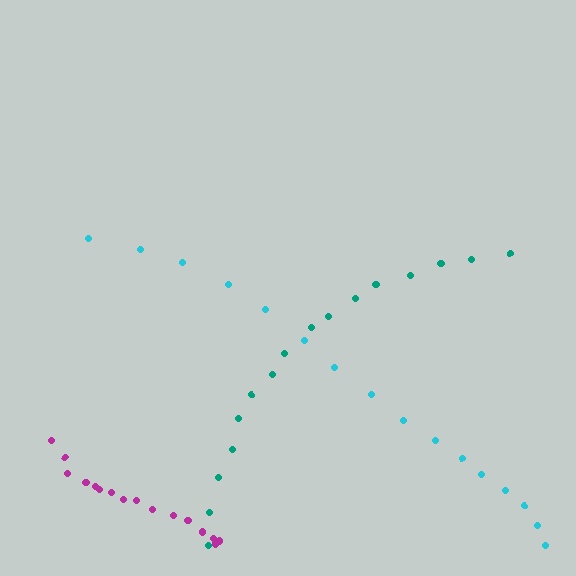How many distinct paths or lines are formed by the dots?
There are 3 distinct paths.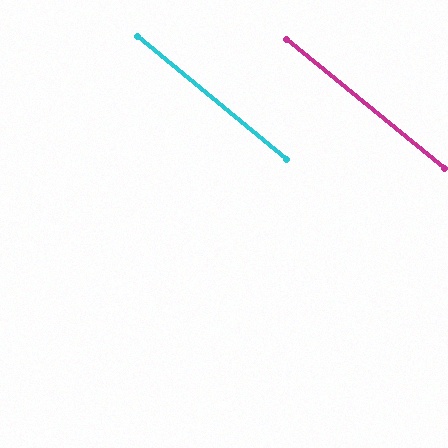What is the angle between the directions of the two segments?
Approximately 0 degrees.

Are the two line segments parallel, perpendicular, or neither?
Parallel — their directions differ by only 0.2°.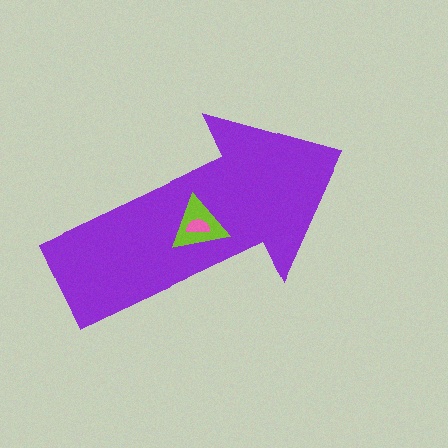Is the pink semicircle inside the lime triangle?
Yes.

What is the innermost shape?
The pink semicircle.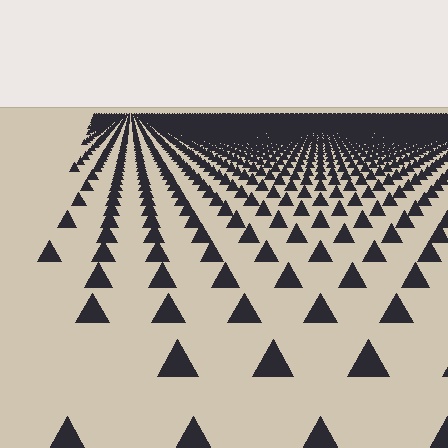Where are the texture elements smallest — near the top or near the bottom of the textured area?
Near the top.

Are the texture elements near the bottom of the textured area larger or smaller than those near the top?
Larger. Near the bottom, elements are closer to the viewer and appear at a bigger on-screen size.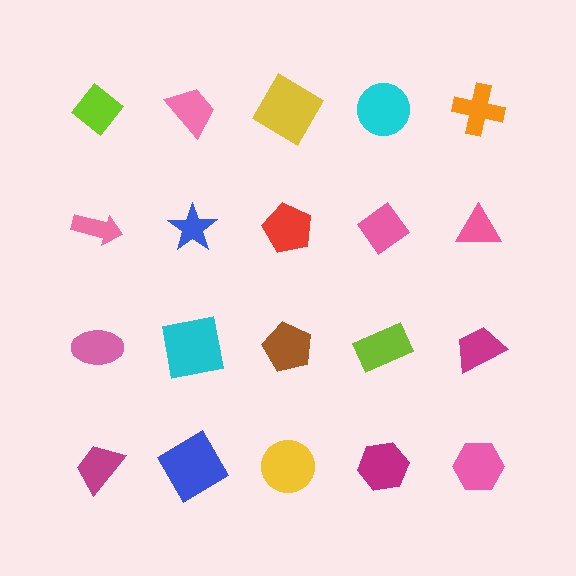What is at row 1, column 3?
A yellow diamond.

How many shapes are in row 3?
5 shapes.